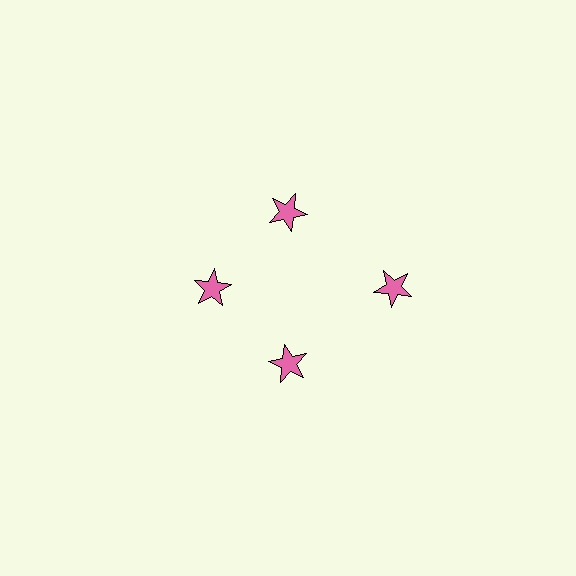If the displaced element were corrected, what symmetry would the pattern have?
It would have 4-fold rotational symmetry — the pattern would map onto itself every 90 degrees.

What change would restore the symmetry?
The symmetry would be restored by moving it inward, back onto the ring so that all 4 stars sit at equal angles and equal distance from the center.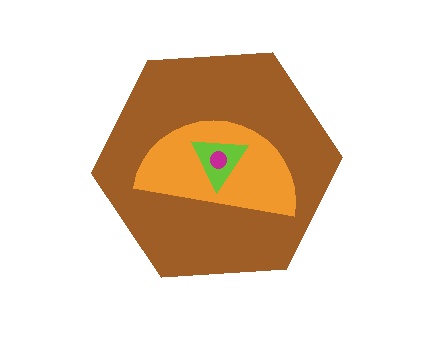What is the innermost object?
The magenta circle.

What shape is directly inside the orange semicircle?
The lime triangle.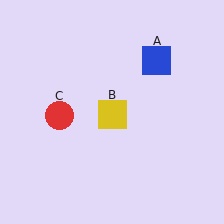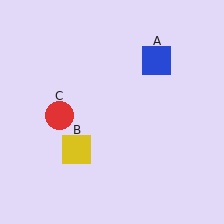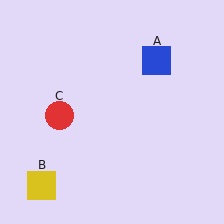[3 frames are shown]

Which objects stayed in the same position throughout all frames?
Blue square (object A) and red circle (object C) remained stationary.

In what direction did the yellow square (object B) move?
The yellow square (object B) moved down and to the left.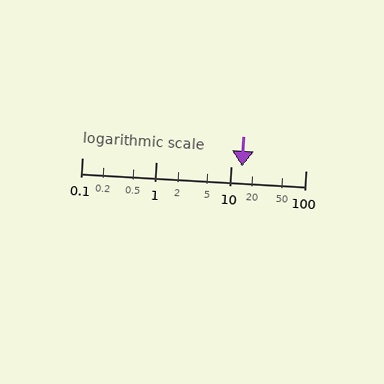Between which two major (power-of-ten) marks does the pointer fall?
The pointer is between 10 and 100.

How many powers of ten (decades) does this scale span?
The scale spans 3 decades, from 0.1 to 100.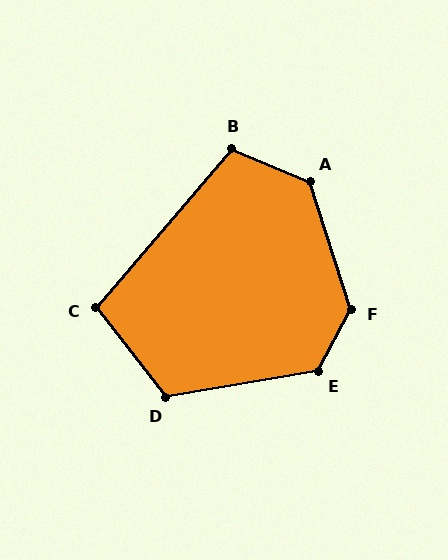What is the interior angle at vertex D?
Approximately 118 degrees (obtuse).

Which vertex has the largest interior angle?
F, at approximately 134 degrees.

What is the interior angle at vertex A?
Approximately 130 degrees (obtuse).